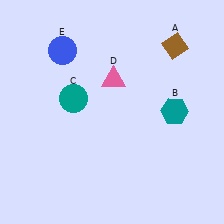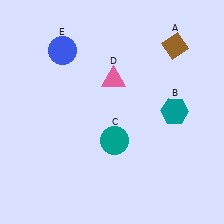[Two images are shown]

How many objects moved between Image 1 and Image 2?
1 object moved between the two images.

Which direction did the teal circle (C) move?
The teal circle (C) moved right.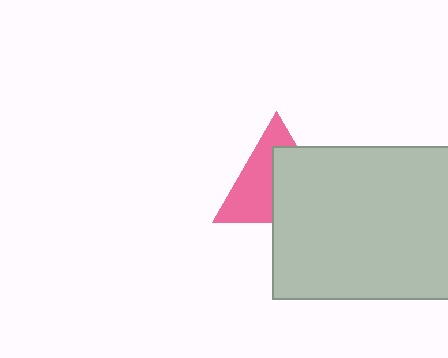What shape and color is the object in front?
The object in front is a light gray rectangle.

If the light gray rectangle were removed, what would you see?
You would see the complete pink triangle.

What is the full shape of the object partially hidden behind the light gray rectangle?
The partially hidden object is a pink triangle.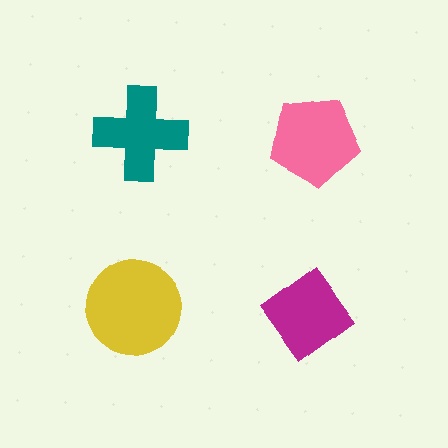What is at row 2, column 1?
A yellow circle.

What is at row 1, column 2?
A pink pentagon.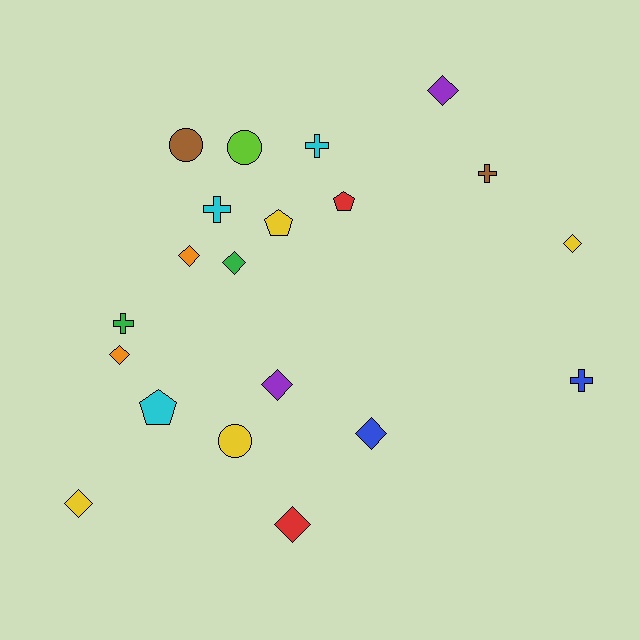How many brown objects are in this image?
There are 2 brown objects.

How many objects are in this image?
There are 20 objects.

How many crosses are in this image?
There are 5 crosses.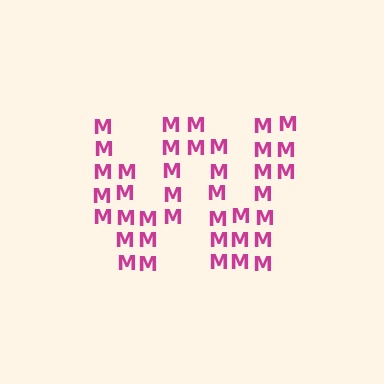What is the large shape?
The large shape is the letter W.